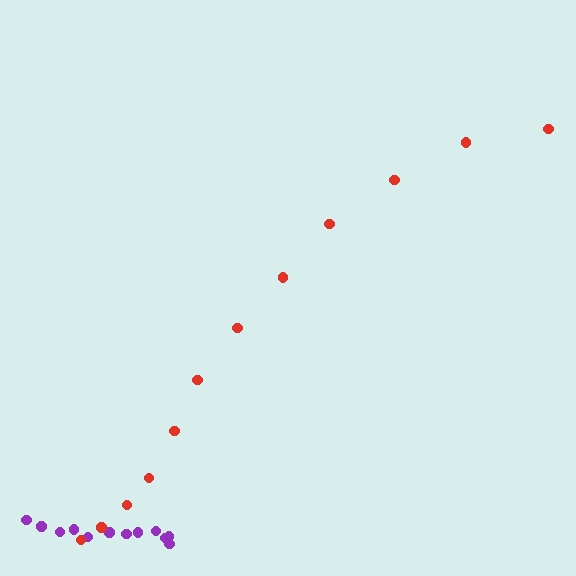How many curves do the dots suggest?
There are 2 distinct paths.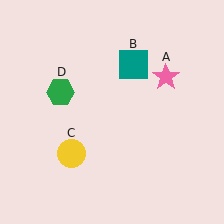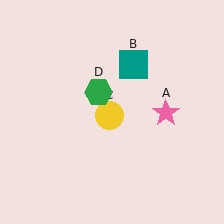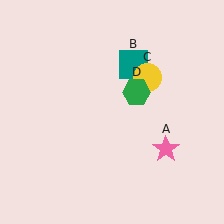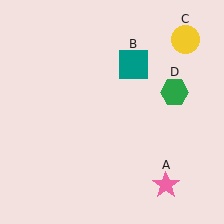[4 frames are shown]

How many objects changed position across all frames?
3 objects changed position: pink star (object A), yellow circle (object C), green hexagon (object D).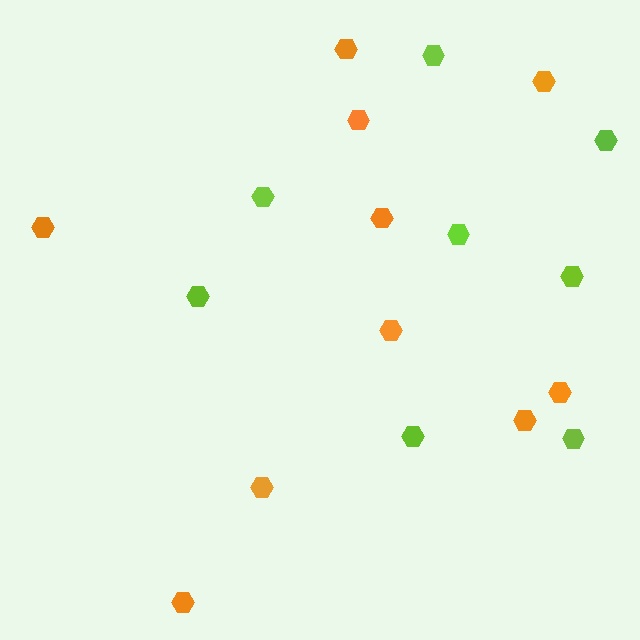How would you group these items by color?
There are 2 groups: one group of orange hexagons (10) and one group of lime hexagons (8).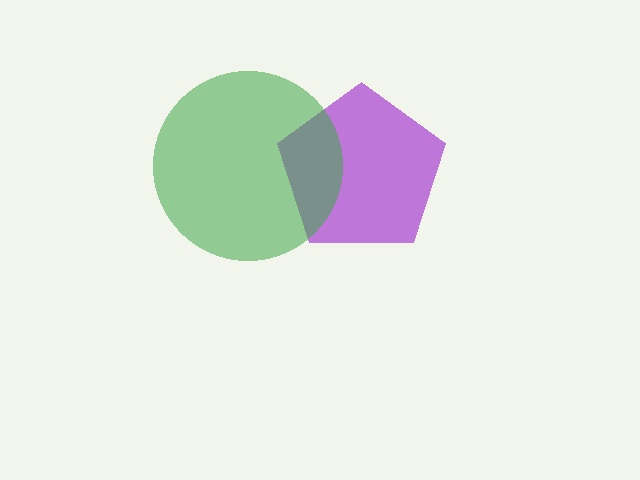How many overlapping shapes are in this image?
There are 2 overlapping shapes in the image.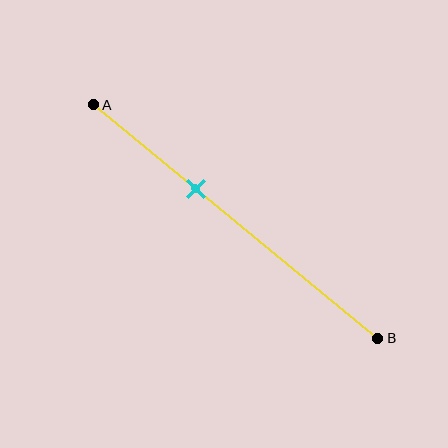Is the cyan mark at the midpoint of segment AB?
No, the mark is at about 35% from A, not at the 50% midpoint.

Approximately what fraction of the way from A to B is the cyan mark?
The cyan mark is approximately 35% of the way from A to B.